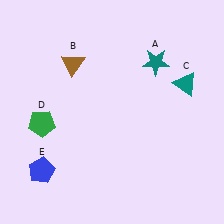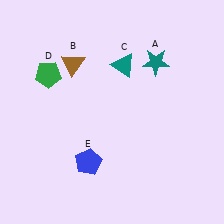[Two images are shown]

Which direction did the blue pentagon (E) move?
The blue pentagon (E) moved right.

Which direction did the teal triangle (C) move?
The teal triangle (C) moved left.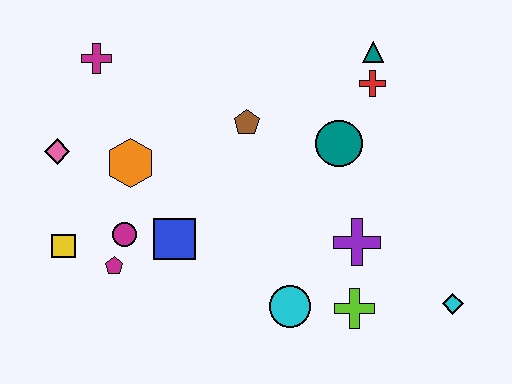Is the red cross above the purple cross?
Yes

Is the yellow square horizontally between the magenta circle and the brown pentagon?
No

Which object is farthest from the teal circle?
The yellow square is farthest from the teal circle.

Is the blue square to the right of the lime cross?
No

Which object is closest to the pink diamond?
The orange hexagon is closest to the pink diamond.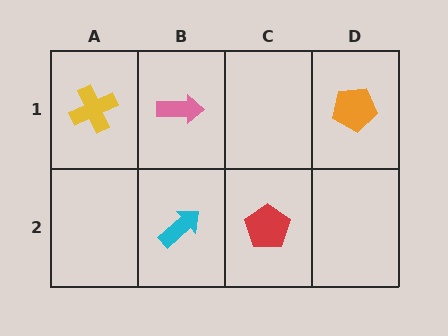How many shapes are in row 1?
3 shapes.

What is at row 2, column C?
A red pentagon.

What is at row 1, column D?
An orange pentagon.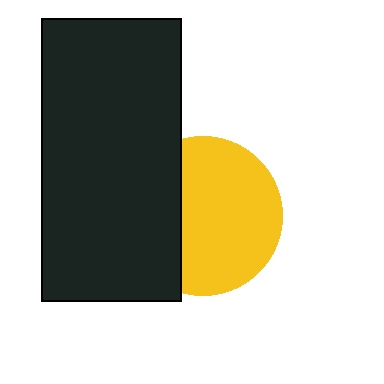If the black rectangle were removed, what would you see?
You would see the complete yellow circle.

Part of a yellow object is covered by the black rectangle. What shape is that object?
It is a circle.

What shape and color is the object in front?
The object in front is a black rectangle.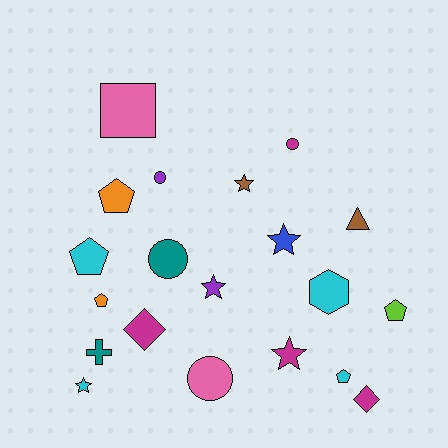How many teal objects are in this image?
There are 2 teal objects.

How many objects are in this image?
There are 20 objects.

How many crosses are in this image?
There is 1 cross.